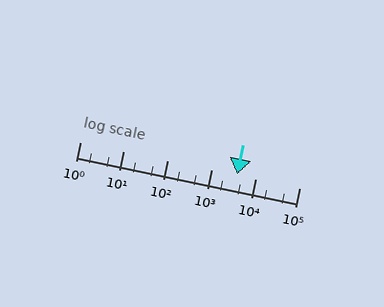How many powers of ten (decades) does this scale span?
The scale spans 5 decades, from 1 to 100000.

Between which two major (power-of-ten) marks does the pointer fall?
The pointer is between 1000 and 10000.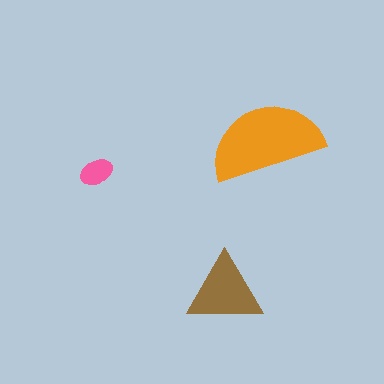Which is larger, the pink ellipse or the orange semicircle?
The orange semicircle.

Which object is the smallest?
The pink ellipse.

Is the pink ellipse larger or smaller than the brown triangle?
Smaller.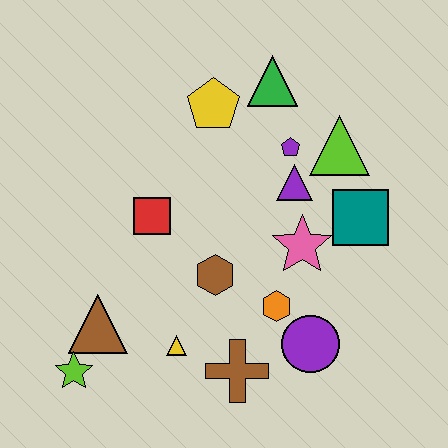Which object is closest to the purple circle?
The orange hexagon is closest to the purple circle.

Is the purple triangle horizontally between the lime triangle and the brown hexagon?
Yes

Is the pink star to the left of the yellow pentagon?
No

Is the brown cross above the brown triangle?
No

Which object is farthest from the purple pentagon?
The lime star is farthest from the purple pentagon.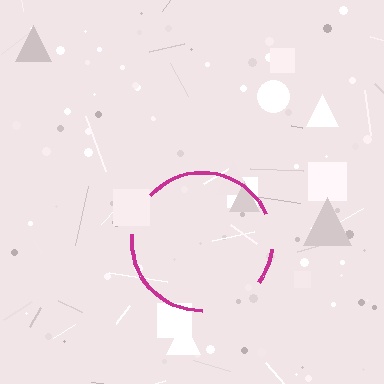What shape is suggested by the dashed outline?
The dashed outline suggests a circle.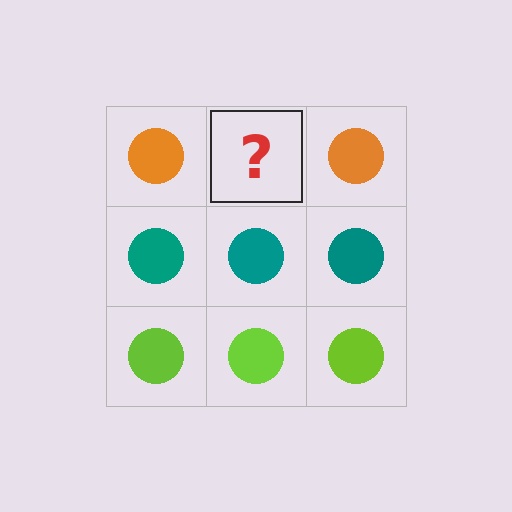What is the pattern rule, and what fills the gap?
The rule is that each row has a consistent color. The gap should be filled with an orange circle.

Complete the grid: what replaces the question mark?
The question mark should be replaced with an orange circle.